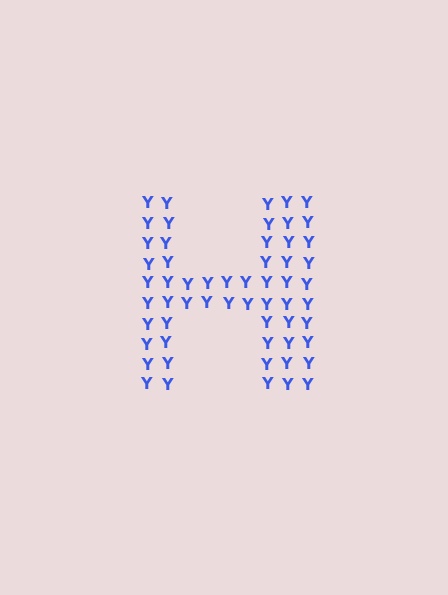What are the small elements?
The small elements are letter Y's.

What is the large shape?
The large shape is the letter H.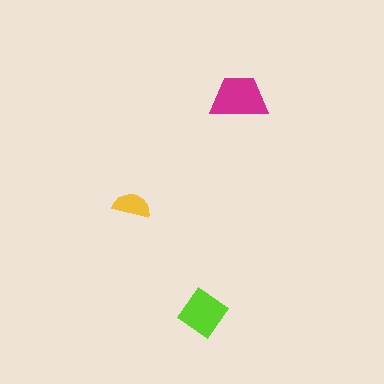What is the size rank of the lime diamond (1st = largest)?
2nd.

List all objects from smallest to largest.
The yellow semicircle, the lime diamond, the magenta trapezoid.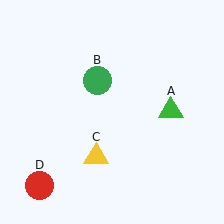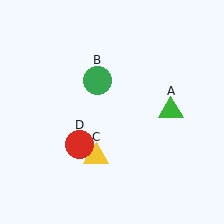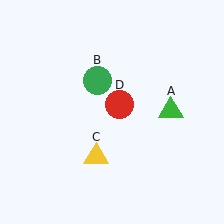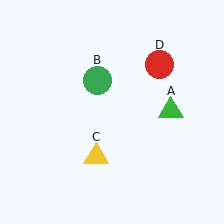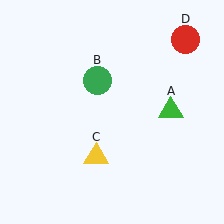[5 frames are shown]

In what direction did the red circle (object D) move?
The red circle (object D) moved up and to the right.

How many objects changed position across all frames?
1 object changed position: red circle (object D).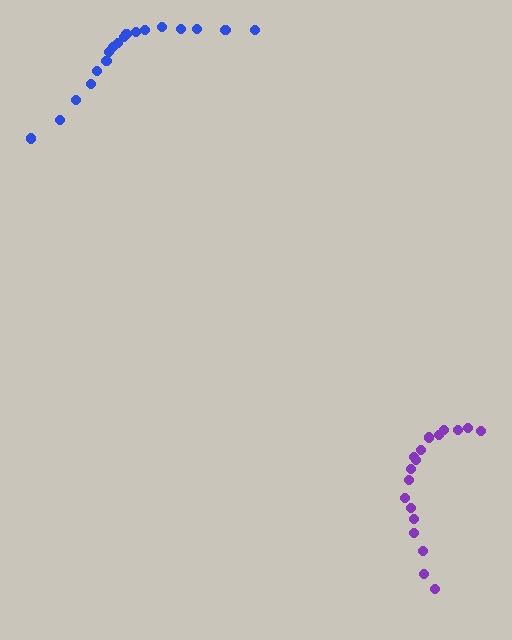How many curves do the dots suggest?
There are 2 distinct paths.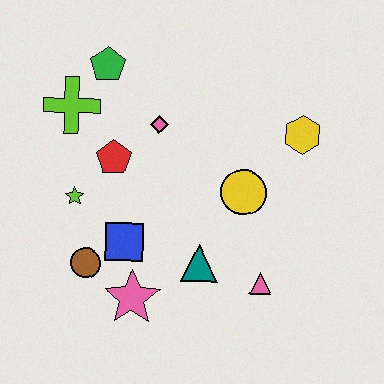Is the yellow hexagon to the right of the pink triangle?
Yes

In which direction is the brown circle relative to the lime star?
The brown circle is below the lime star.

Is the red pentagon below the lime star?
No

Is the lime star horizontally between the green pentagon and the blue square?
No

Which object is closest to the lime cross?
The green pentagon is closest to the lime cross.